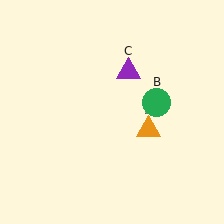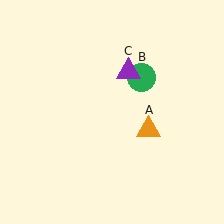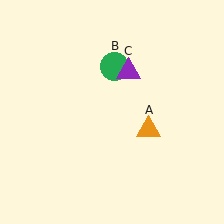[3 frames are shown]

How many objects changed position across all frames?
1 object changed position: green circle (object B).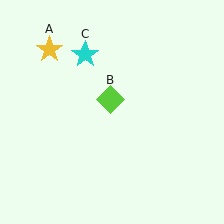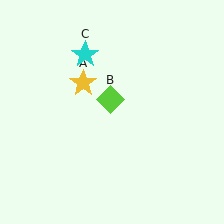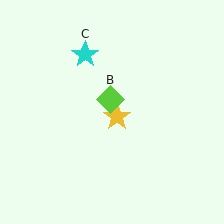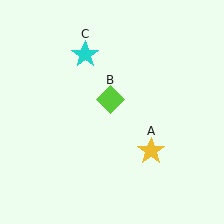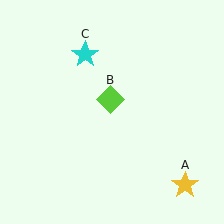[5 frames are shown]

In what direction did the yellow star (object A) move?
The yellow star (object A) moved down and to the right.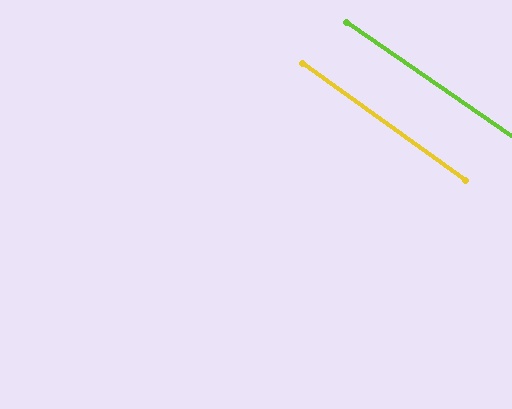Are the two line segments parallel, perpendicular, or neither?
Parallel — their directions differ by only 1.4°.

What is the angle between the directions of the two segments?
Approximately 1 degree.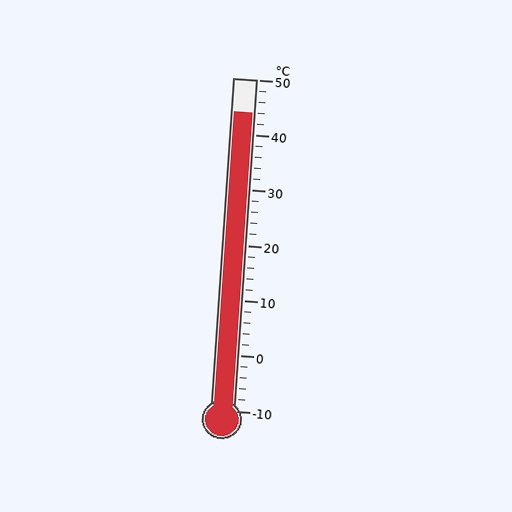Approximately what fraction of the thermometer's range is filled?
The thermometer is filled to approximately 90% of its range.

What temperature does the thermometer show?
The thermometer shows approximately 44°C.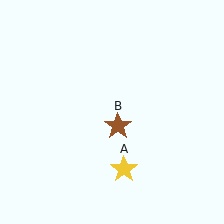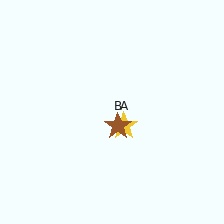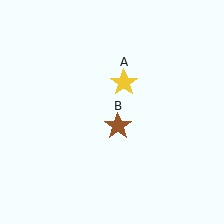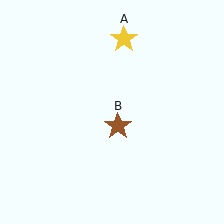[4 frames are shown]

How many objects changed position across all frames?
1 object changed position: yellow star (object A).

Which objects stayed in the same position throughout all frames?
Brown star (object B) remained stationary.